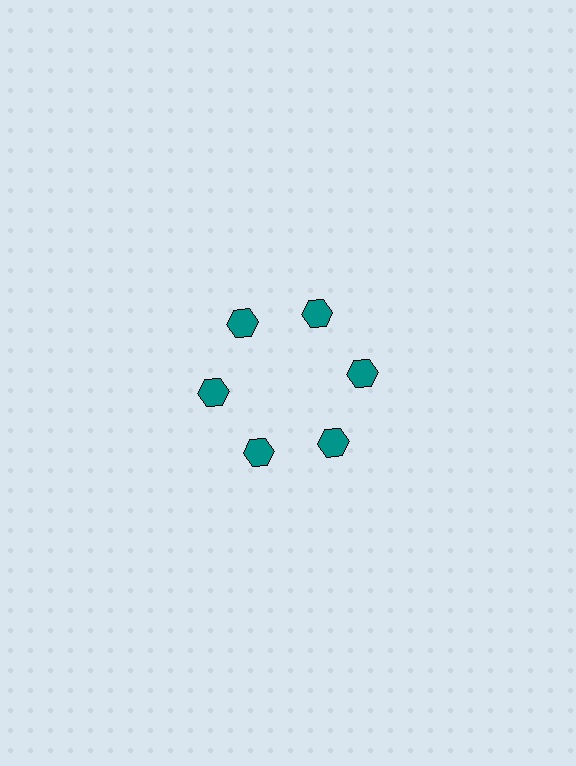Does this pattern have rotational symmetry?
Yes, this pattern has 6-fold rotational symmetry. It looks the same after rotating 60 degrees around the center.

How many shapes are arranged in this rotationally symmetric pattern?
There are 6 shapes, arranged in 6 groups of 1.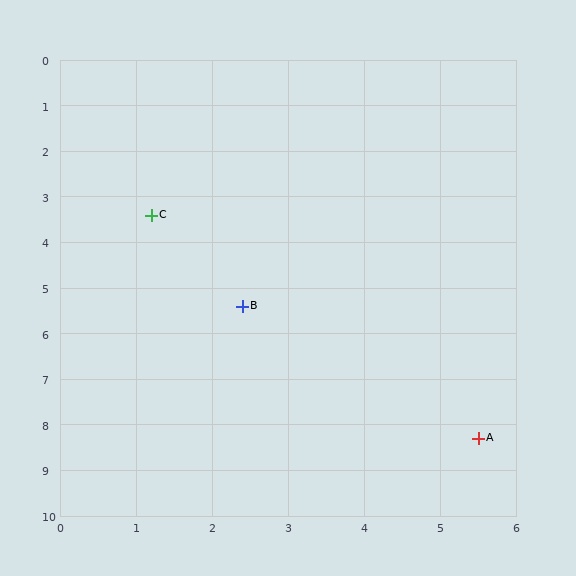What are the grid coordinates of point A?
Point A is at approximately (5.5, 8.3).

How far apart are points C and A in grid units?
Points C and A are about 6.5 grid units apart.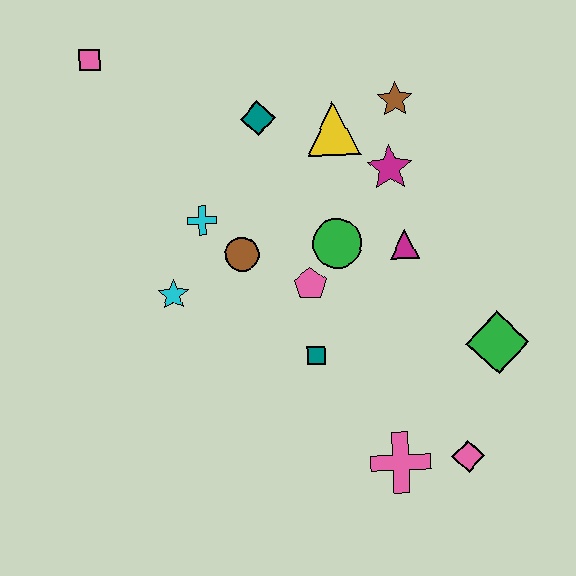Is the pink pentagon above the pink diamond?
Yes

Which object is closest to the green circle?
The pink pentagon is closest to the green circle.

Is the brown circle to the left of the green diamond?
Yes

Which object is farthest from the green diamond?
The pink square is farthest from the green diamond.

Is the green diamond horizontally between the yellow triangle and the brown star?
No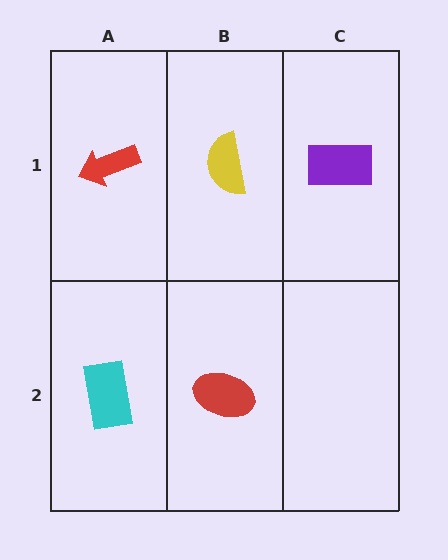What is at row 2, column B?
A red ellipse.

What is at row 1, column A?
A red arrow.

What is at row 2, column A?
A cyan rectangle.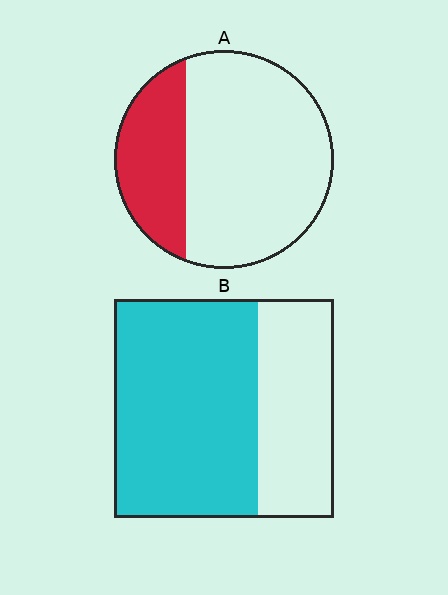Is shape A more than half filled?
No.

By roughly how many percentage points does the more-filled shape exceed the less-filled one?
By roughly 35 percentage points (B over A).